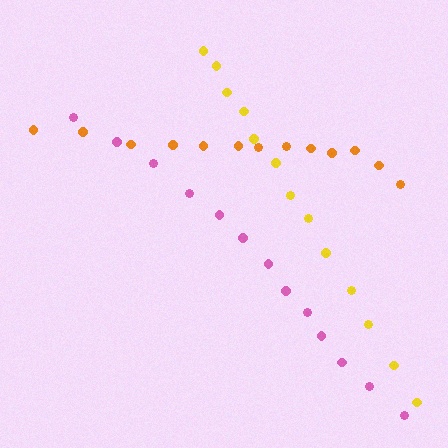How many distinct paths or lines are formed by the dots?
There are 3 distinct paths.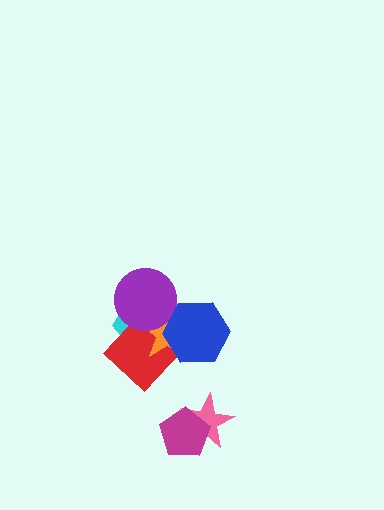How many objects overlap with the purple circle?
3 objects overlap with the purple circle.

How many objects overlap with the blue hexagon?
2 objects overlap with the blue hexagon.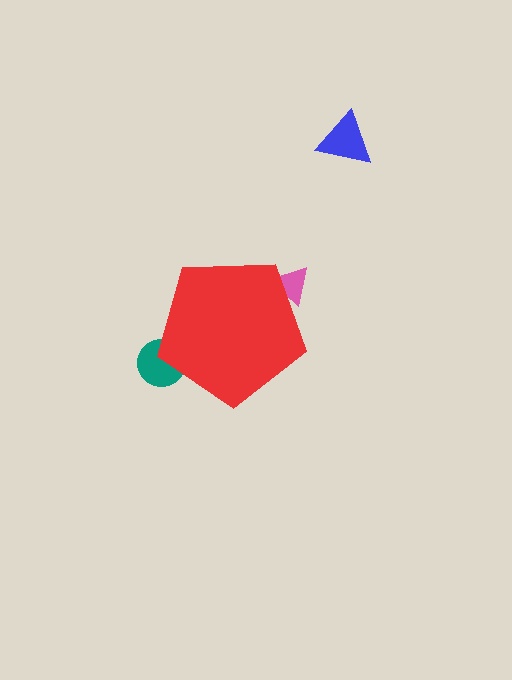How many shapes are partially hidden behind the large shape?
2 shapes are partially hidden.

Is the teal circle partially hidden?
Yes, the teal circle is partially hidden behind the red pentagon.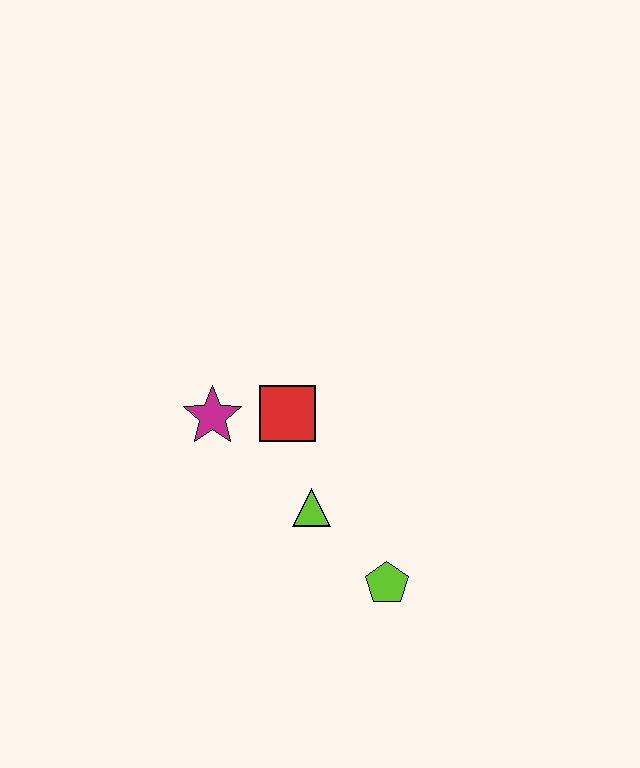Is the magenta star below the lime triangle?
No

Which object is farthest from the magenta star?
The lime pentagon is farthest from the magenta star.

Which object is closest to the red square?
The magenta star is closest to the red square.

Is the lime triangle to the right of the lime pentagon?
No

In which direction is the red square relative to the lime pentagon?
The red square is above the lime pentagon.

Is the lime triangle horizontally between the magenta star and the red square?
No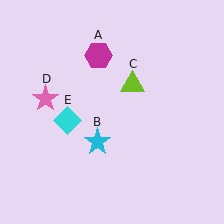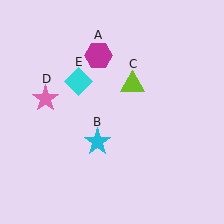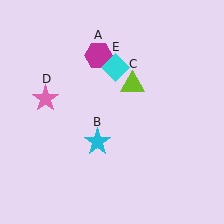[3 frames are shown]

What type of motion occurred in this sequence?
The cyan diamond (object E) rotated clockwise around the center of the scene.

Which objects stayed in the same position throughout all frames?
Magenta hexagon (object A) and cyan star (object B) and lime triangle (object C) and pink star (object D) remained stationary.